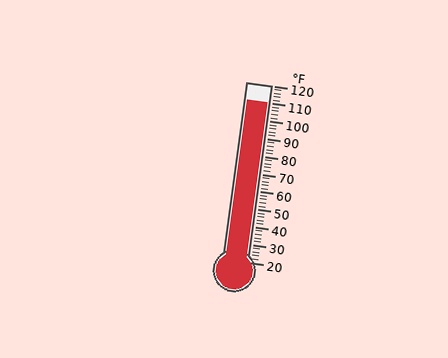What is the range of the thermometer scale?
The thermometer scale ranges from 20°F to 120°F.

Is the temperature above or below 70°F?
The temperature is above 70°F.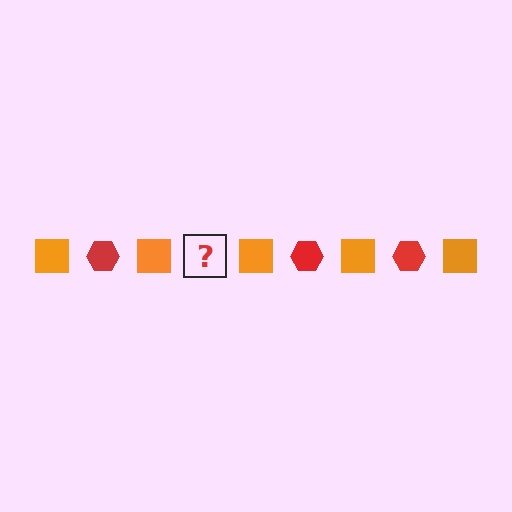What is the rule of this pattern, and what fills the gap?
The rule is that the pattern alternates between orange square and red hexagon. The gap should be filled with a red hexagon.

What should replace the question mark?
The question mark should be replaced with a red hexagon.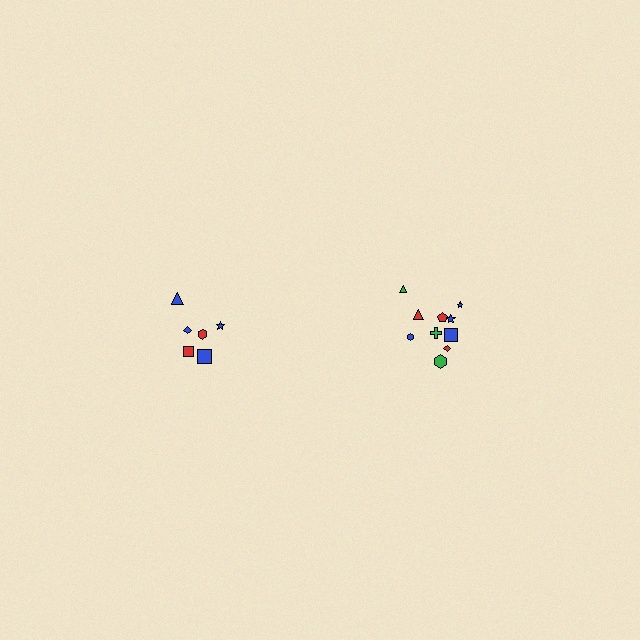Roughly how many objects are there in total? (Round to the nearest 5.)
Roughly 15 objects in total.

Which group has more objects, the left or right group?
The right group.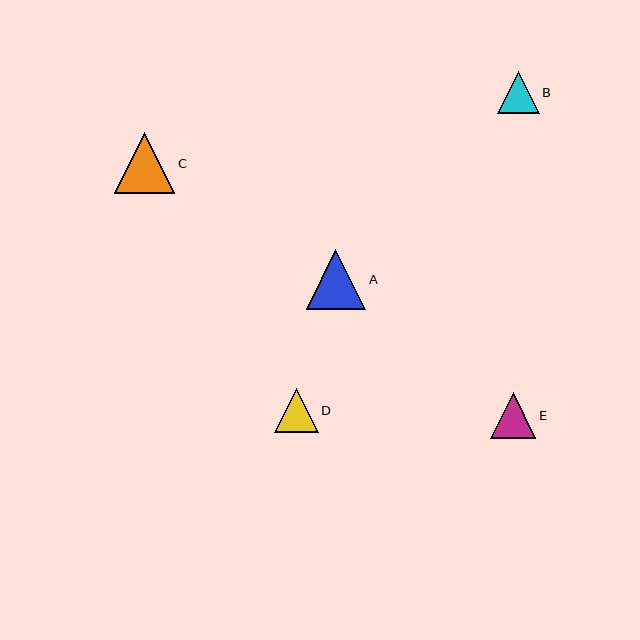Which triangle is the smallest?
Triangle B is the smallest with a size of approximately 42 pixels.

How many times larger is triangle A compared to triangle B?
Triangle A is approximately 1.4 times the size of triangle B.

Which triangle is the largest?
Triangle C is the largest with a size of approximately 61 pixels.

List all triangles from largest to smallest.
From largest to smallest: C, A, E, D, B.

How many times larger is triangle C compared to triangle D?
Triangle C is approximately 1.4 times the size of triangle D.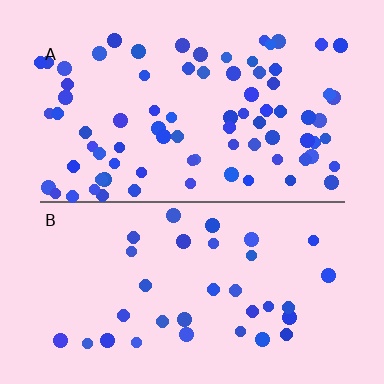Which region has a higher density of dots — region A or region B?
A (the top).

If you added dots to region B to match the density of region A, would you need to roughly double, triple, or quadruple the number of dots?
Approximately double.